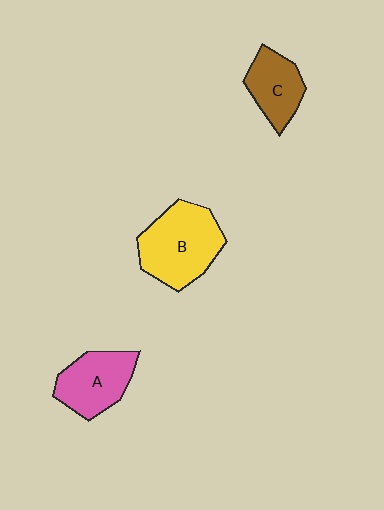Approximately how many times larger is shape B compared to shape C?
Approximately 1.7 times.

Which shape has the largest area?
Shape B (yellow).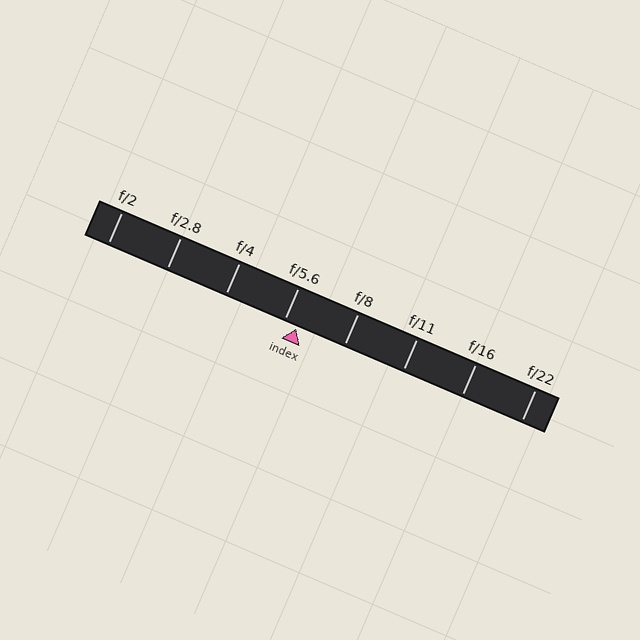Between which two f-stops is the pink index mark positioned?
The index mark is between f/5.6 and f/8.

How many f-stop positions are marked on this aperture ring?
There are 8 f-stop positions marked.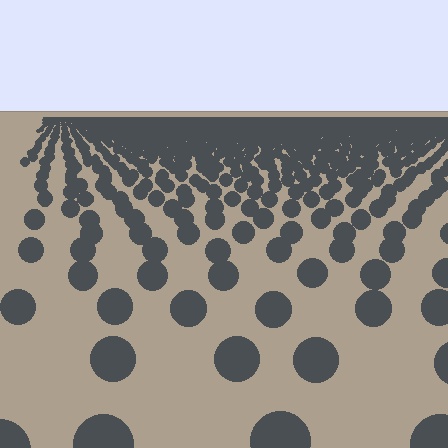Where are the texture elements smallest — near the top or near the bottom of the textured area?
Near the top.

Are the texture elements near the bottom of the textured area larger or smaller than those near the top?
Larger. Near the bottom, elements are closer to the viewer and appear at a bigger on-screen size.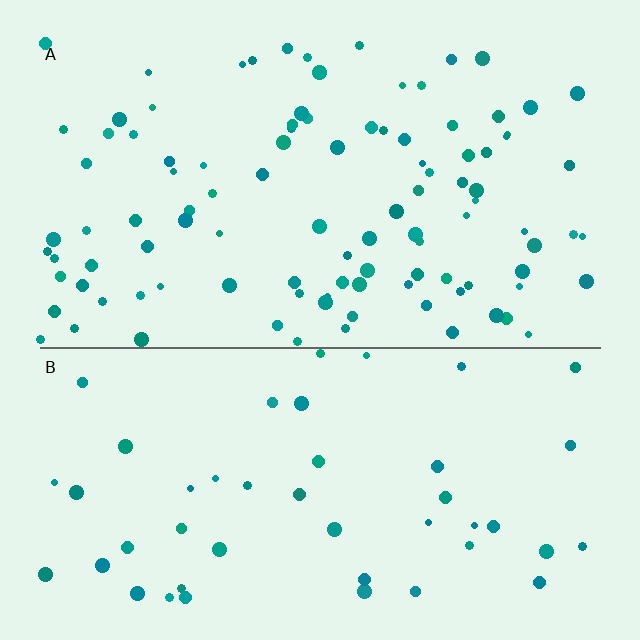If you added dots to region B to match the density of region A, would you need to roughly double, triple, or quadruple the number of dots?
Approximately double.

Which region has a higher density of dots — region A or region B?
A (the top).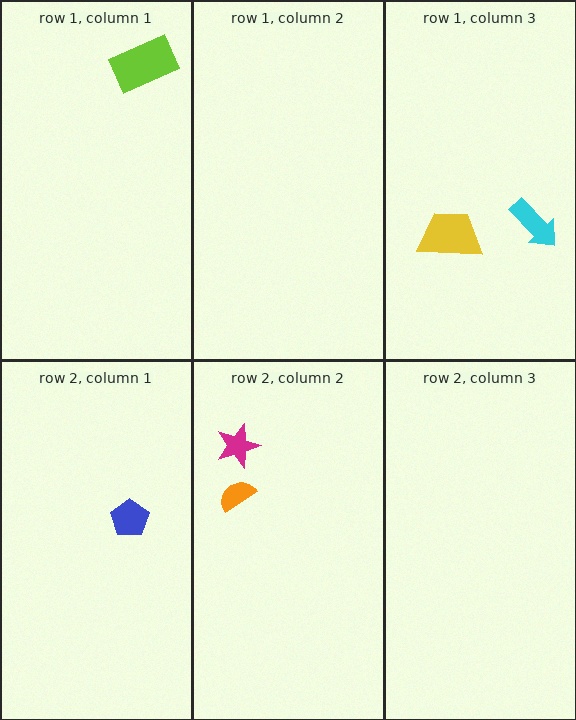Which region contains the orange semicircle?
The row 2, column 2 region.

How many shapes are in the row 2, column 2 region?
2.